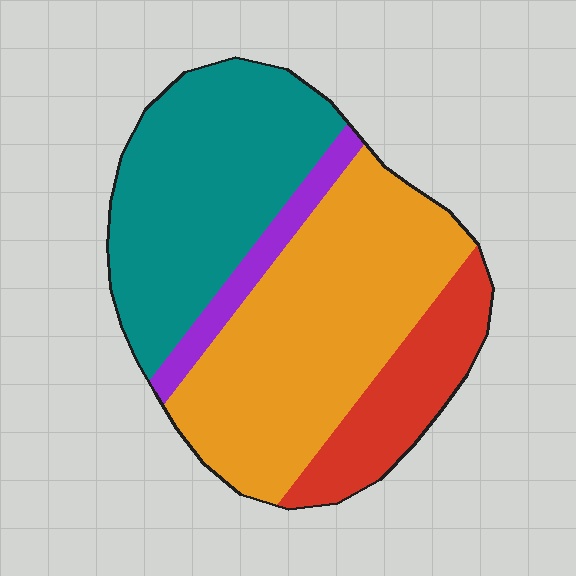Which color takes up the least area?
Purple, at roughly 5%.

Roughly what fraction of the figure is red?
Red covers roughly 15% of the figure.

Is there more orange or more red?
Orange.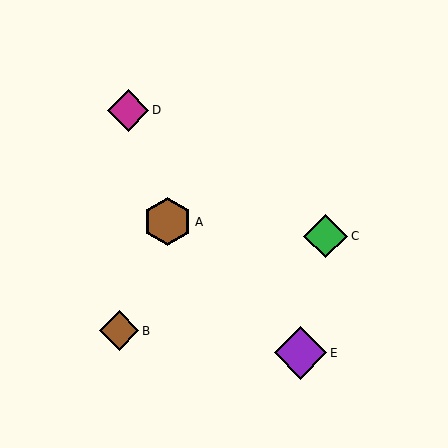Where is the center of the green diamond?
The center of the green diamond is at (326, 236).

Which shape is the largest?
The purple diamond (labeled E) is the largest.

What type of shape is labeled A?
Shape A is a brown hexagon.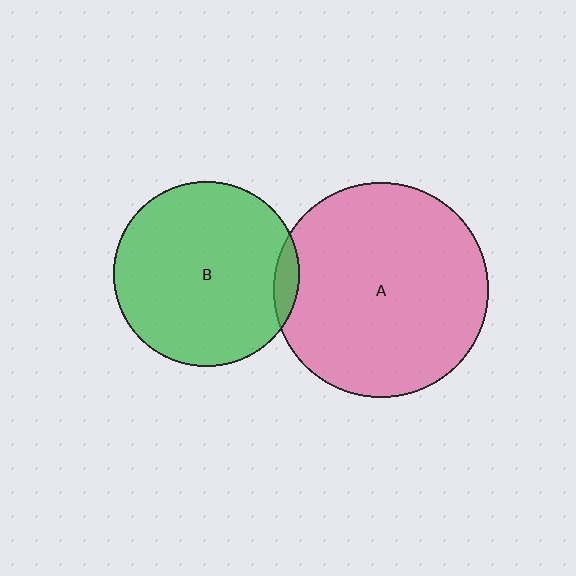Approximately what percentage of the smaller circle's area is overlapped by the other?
Approximately 5%.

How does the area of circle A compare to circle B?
Approximately 1.3 times.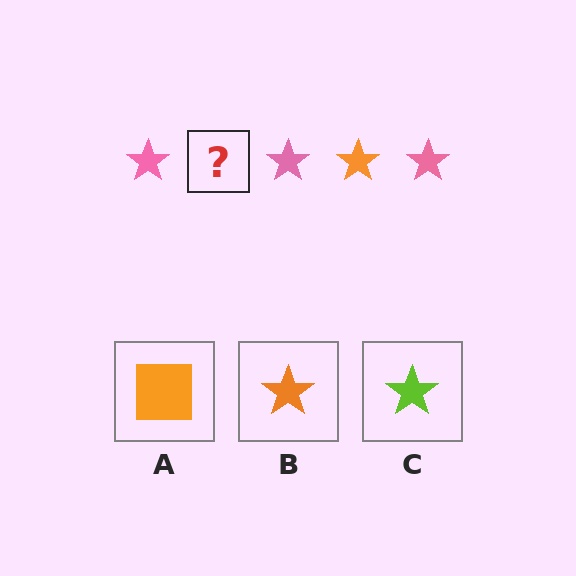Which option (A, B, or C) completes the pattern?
B.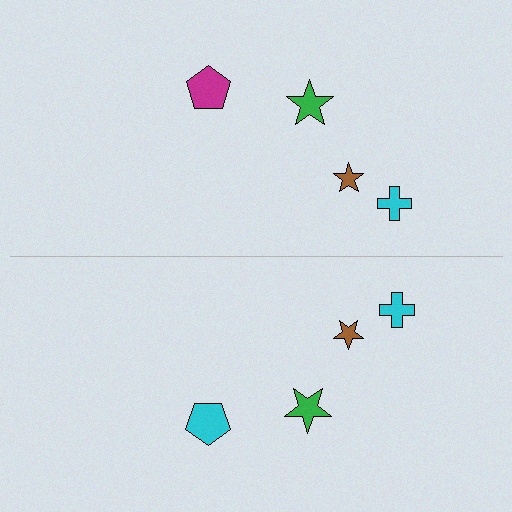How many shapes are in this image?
There are 8 shapes in this image.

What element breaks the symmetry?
The cyan pentagon on the bottom side breaks the symmetry — its mirror counterpart is magenta.